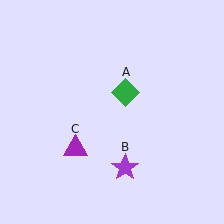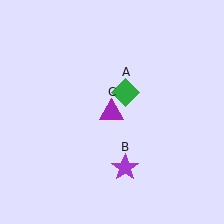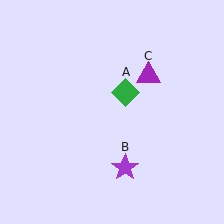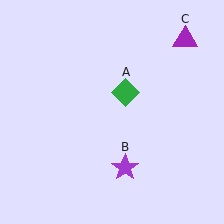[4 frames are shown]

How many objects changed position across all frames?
1 object changed position: purple triangle (object C).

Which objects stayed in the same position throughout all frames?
Green diamond (object A) and purple star (object B) remained stationary.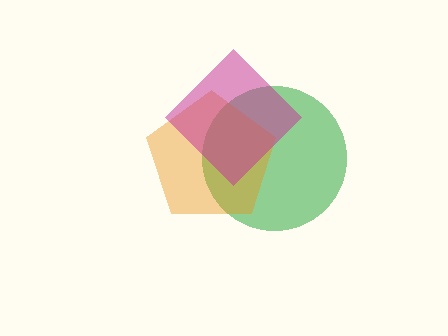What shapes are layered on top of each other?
The layered shapes are: a green circle, an orange pentagon, a magenta diamond.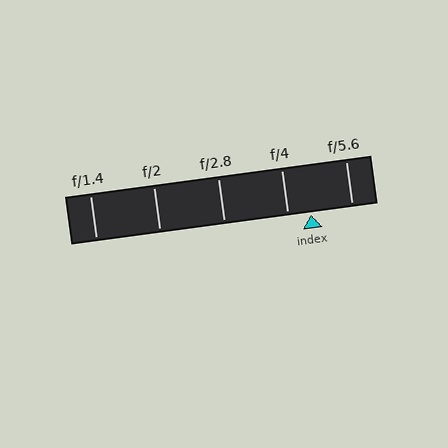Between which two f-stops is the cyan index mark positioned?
The index mark is between f/4 and f/5.6.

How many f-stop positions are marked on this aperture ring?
There are 5 f-stop positions marked.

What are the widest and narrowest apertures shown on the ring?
The widest aperture shown is f/1.4 and the narrowest is f/5.6.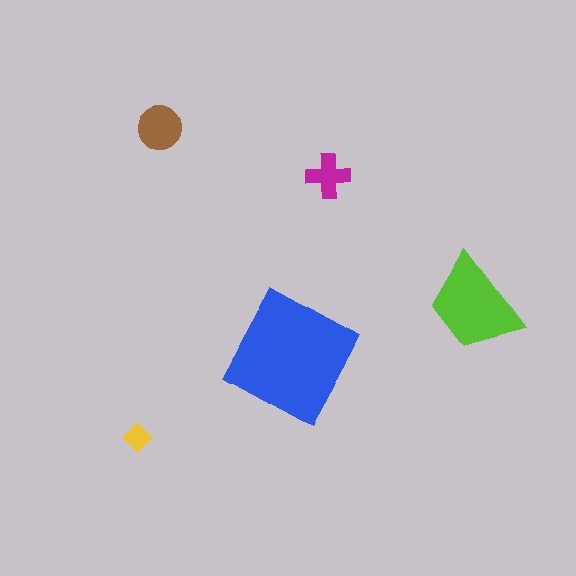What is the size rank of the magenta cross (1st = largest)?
4th.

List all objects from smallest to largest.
The yellow diamond, the magenta cross, the brown circle, the lime trapezoid, the blue square.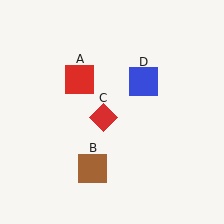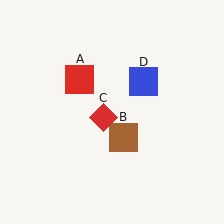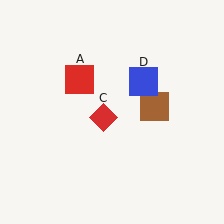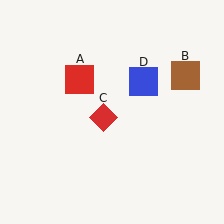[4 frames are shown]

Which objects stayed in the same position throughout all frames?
Red square (object A) and red diamond (object C) and blue square (object D) remained stationary.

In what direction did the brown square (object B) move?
The brown square (object B) moved up and to the right.